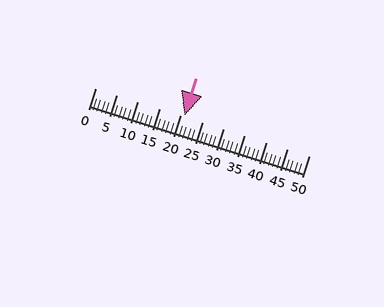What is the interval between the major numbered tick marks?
The major tick marks are spaced 5 units apart.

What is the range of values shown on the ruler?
The ruler shows values from 0 to 50.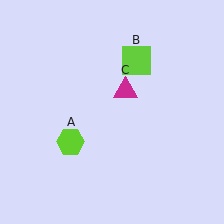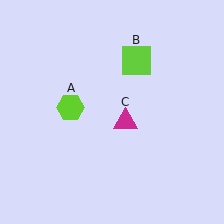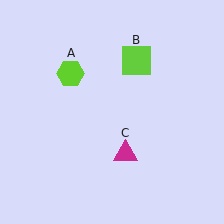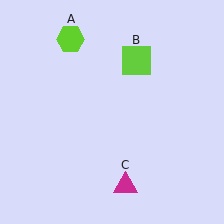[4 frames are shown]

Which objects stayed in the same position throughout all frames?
Lime square (object B) remained stationary.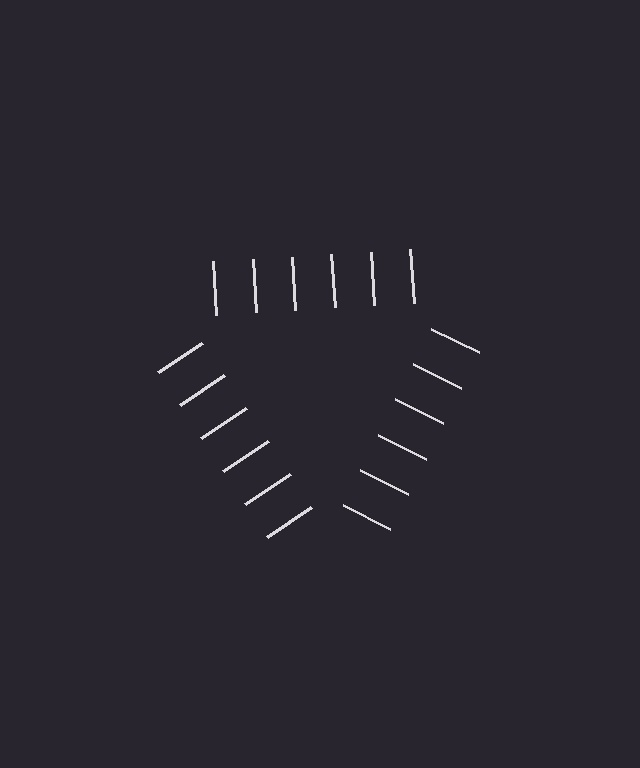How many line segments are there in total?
18 — 6 along each of the 3 edges.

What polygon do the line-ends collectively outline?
An illusory triangle — the line segments terminate on its edges but no continuous stroke is drawn.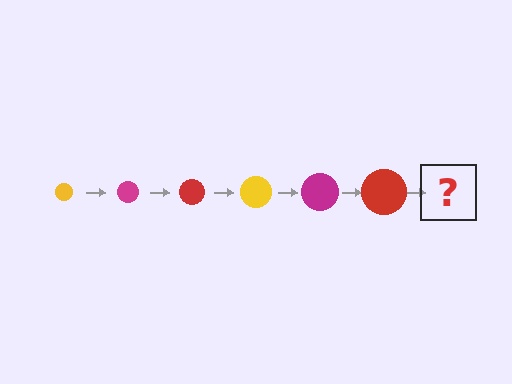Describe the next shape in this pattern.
It should be a yellow circle, larger than the previous one.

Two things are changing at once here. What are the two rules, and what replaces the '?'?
The two rules are that the circle grows larger each step and the color cycles through yellow, magenta, and red. The '?' should be a yellow circle, larger than the previous one.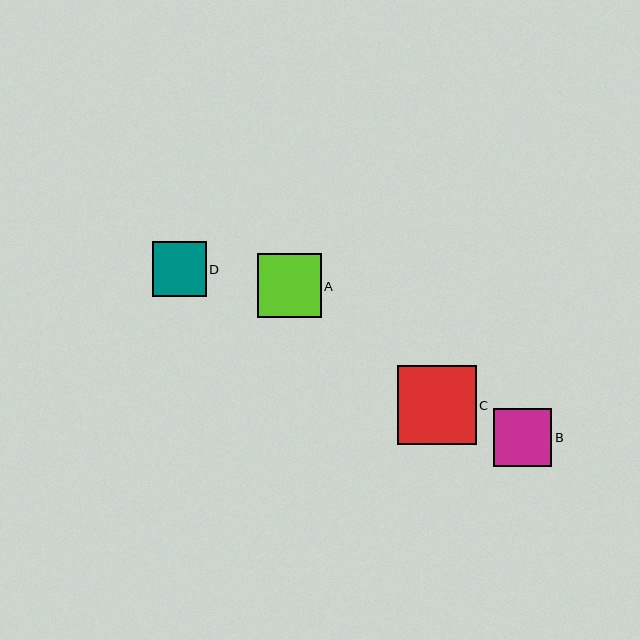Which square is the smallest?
Square D is the smallest with a size of approximately 54 pixels.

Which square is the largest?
Square C is the largest with a size of approximately 79 pixels.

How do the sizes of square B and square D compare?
Square B and square D are approximately the same size.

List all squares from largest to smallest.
From largest to smallest: C, A, B, D.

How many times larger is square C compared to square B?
Square C is approximately 1.3 times the size of square B.